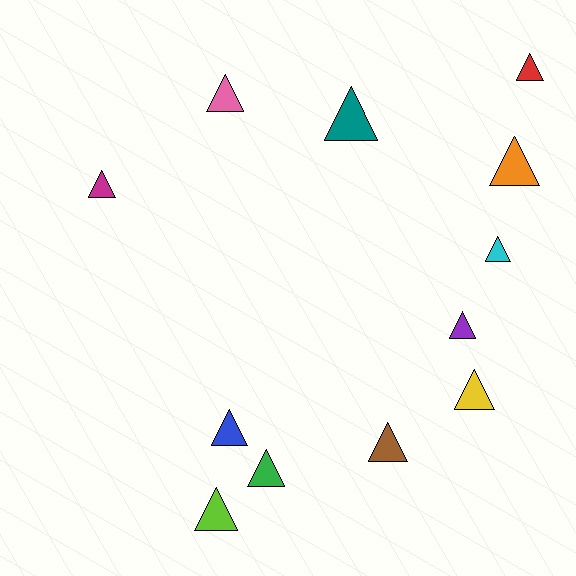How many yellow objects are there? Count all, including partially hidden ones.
There is 1 yellow object.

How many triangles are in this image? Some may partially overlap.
There are 12 triangles.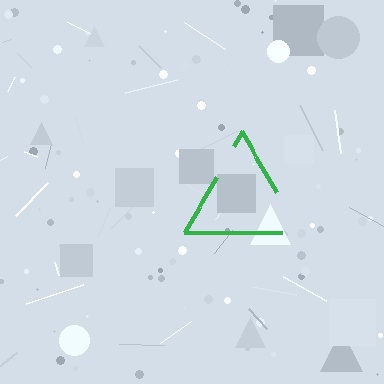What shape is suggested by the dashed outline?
The dashed outline suggests a triangle.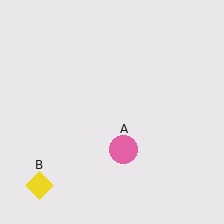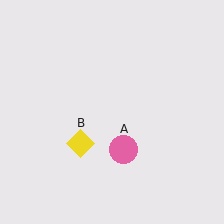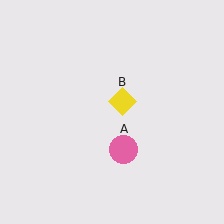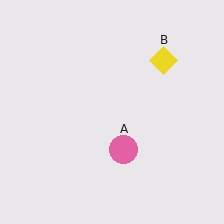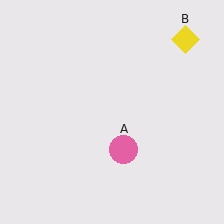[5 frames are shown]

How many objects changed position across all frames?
1 object changed position: yellow diamond (object B).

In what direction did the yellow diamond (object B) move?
The yellow diamond (object B) moved up and to the right.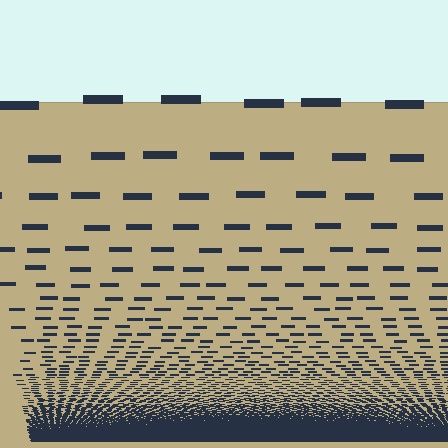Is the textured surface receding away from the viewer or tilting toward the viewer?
The surface appears to tilt toward the viewer. Texture elements get larger and sparser toward the top.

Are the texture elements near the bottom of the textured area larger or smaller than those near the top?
Smaller. The gradient is inverted — elements near the bottom are smaller and denser.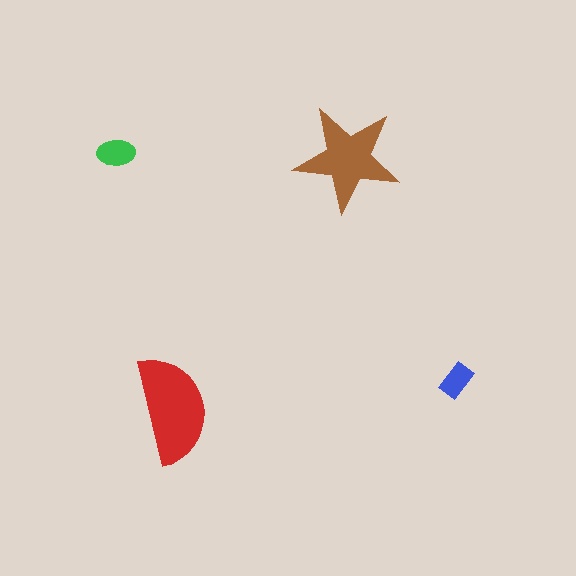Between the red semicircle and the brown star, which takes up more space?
The red semicircle.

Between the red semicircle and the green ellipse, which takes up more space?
The red semicircle.